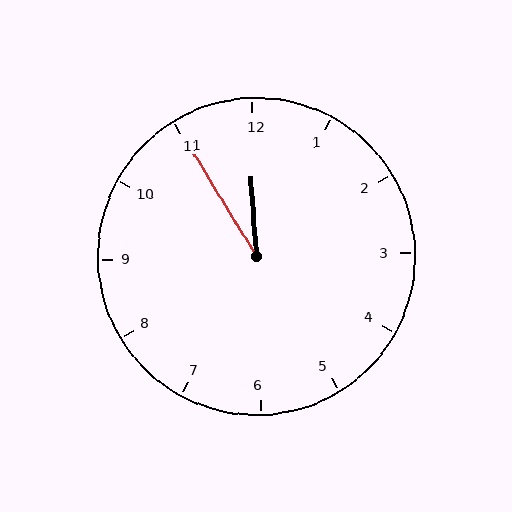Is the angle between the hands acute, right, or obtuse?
It is acute.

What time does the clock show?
11:55.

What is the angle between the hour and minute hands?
Approximately 28 degrees.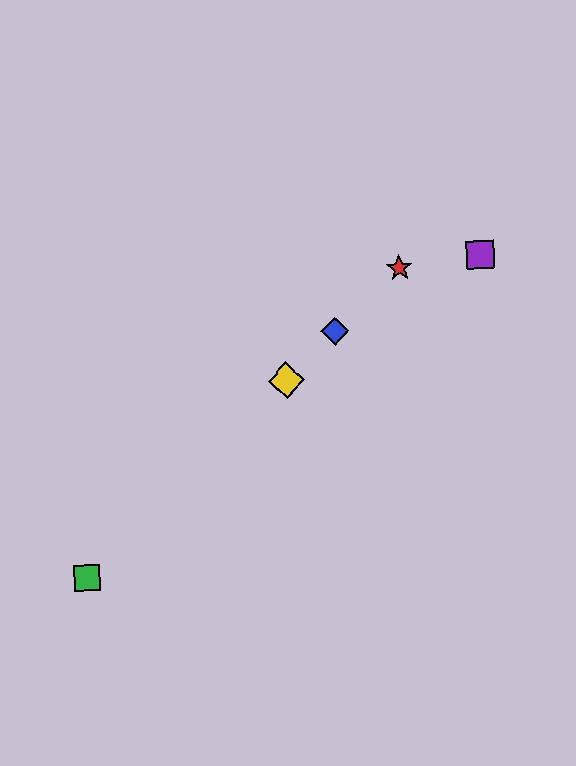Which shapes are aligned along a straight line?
The red star, the blue diamond, the green square, the yellow diamond are aligned along a straight line.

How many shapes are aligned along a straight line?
4 shapes (the red star, the blue diamond, the green square, the yellow diamond) are aligned along a straight line.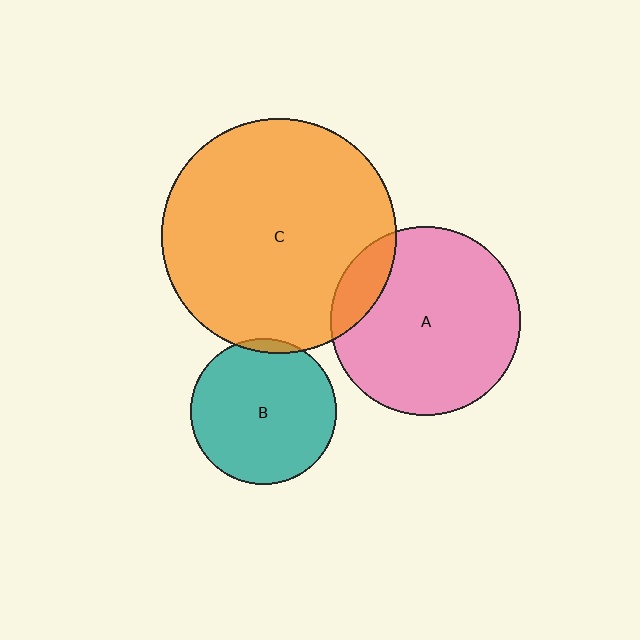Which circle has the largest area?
Circle C (orange).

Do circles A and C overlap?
Yes.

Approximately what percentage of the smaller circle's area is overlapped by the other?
Approximately 15%.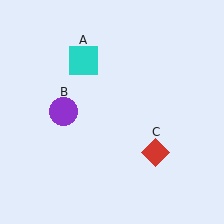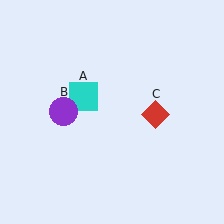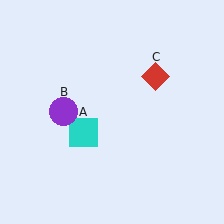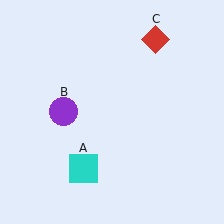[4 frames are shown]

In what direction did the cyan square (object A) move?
The cyan square (object A) moved down.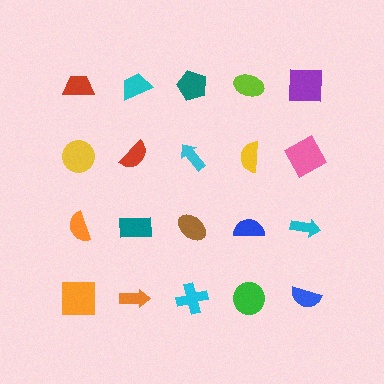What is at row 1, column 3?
A teal pentagon.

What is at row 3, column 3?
A brown ellipse.